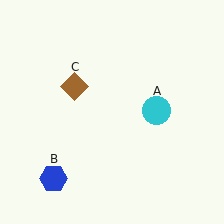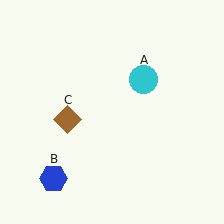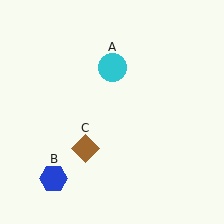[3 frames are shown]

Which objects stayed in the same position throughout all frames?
Blue hexagon (object B) remained stationary.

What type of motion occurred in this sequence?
The cyan circle (object A), brown diamond (object C) rotated counterclockwise around the center of the scene.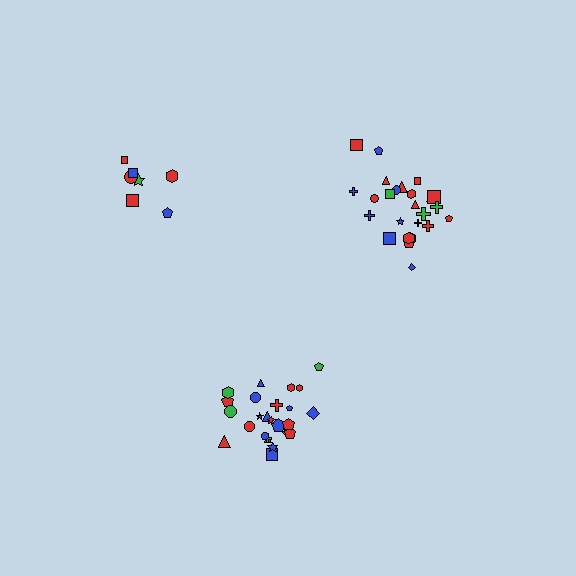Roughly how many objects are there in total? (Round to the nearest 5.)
Roughly 55 objects in total.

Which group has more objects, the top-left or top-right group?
The top-right group.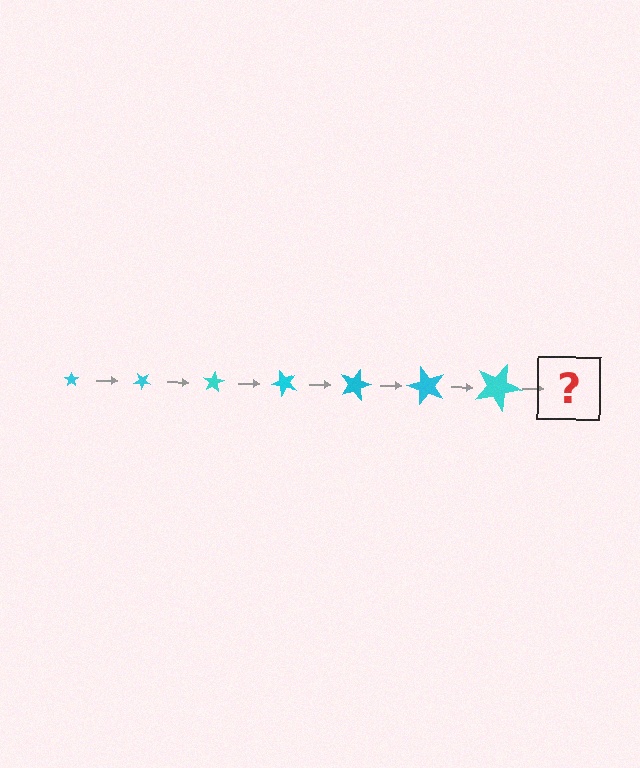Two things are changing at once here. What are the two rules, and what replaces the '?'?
The two rules are that the star grows larger each step and it rotates 40 degrees each step. The '?' should be a star, larger than the previous one and rotated 280 degrees from the start.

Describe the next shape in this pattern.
It should be a star, larger than the previous one and rotated 280 degrees from the start.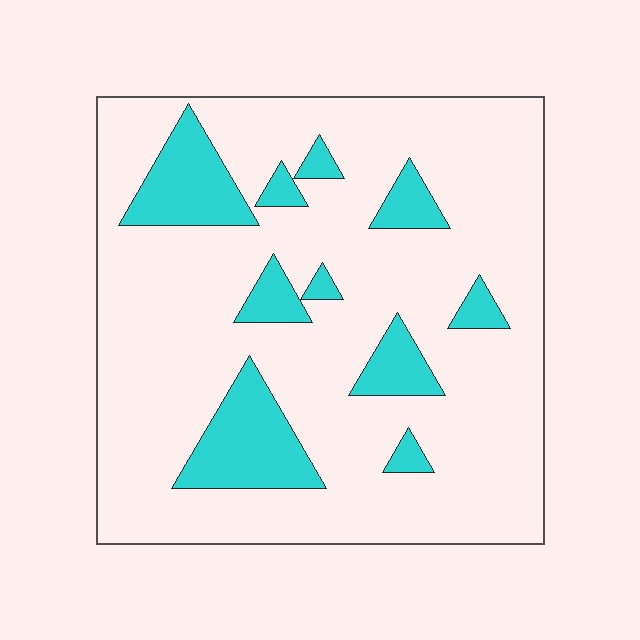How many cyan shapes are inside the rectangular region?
10.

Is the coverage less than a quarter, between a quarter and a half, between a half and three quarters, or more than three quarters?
Less than a quarter.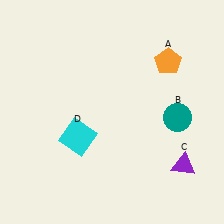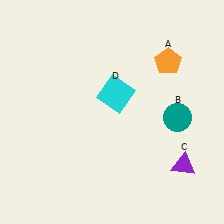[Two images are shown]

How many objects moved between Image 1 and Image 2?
1 object moved between the two images.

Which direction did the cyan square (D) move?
The cyan square (D) moved up.